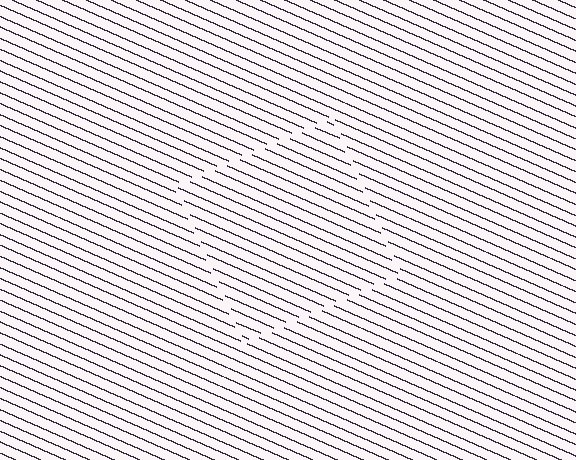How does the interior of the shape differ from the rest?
The interior of the shape contains the same grating, shifted by half a period — the contour is defined by the phase discontinuity where line-ends from the inner and outer gratings abut.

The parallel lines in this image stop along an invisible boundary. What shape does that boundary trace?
An illusory square. The interior of the shape contains the same grating, shifted by half a period — the contour is defined by the phase discontinuity where line-ends from the inner and outer gratings abut.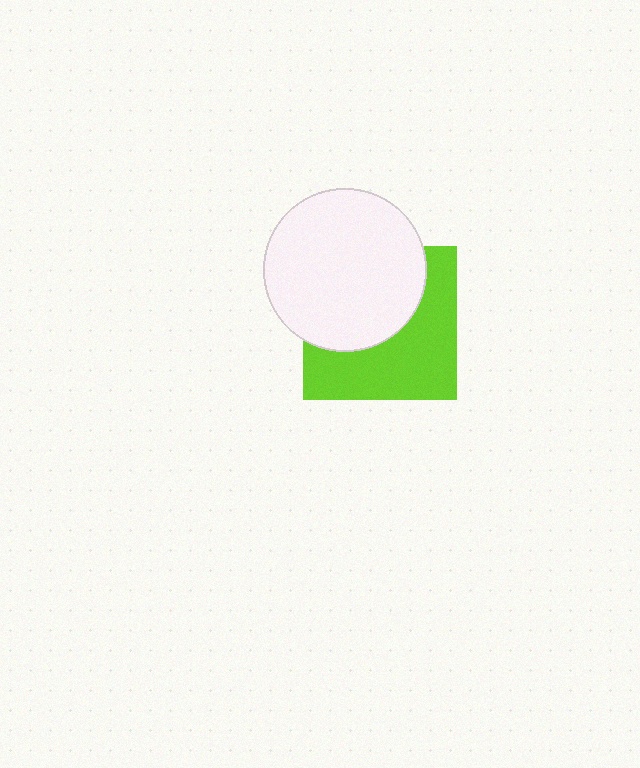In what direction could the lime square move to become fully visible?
The lime square could move down. That would shift it out from behind the white circle entirely.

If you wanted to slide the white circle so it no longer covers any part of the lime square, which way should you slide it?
Slide it up — that is the most direct way to separate the two shapes.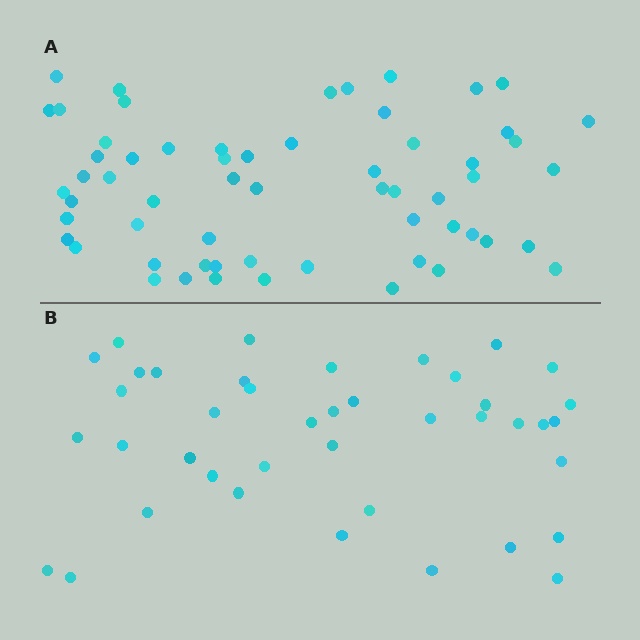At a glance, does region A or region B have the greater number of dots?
Region A (the top region) has more dots.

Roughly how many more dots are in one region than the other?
Region A has approximately 20 more dots than region B.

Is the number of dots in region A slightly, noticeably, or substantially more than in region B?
Region A has substantially more. The ratio is roughly 1.5 to 1.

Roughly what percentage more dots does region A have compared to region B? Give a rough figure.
About 45% more.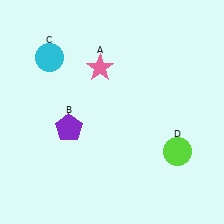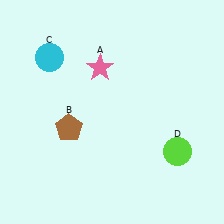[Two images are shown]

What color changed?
The pentagon (B) changed from purple in Image 1 to brown in Image 2.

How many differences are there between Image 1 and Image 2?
There is 1 difference between the two images.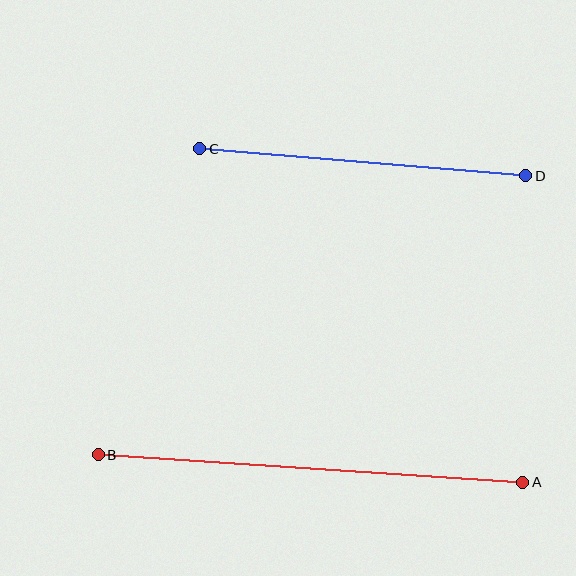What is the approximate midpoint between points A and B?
The midpoint is at approximately (310, 469) pixels.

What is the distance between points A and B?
The distance is approximately 425 pixels.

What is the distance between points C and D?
The distance is approximately 327 pixels.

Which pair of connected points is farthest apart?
Points A and B are farthest apart.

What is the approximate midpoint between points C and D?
The midpoint is at approximately (363, 162) pixels.